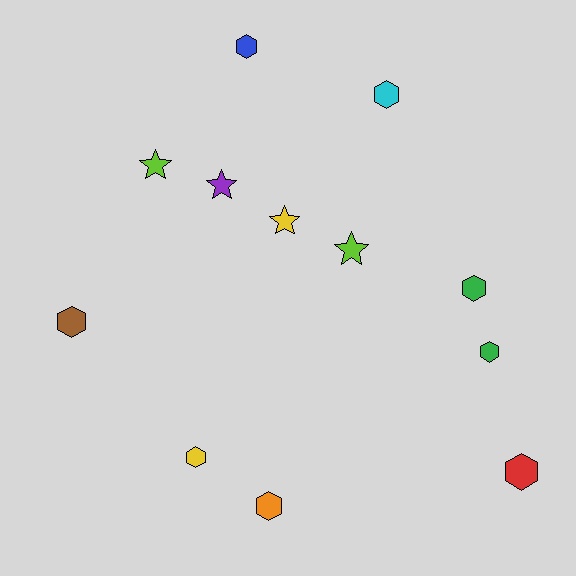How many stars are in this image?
There are 4 stars.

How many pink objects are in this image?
There are no pink objects.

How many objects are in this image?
There are 12 objects.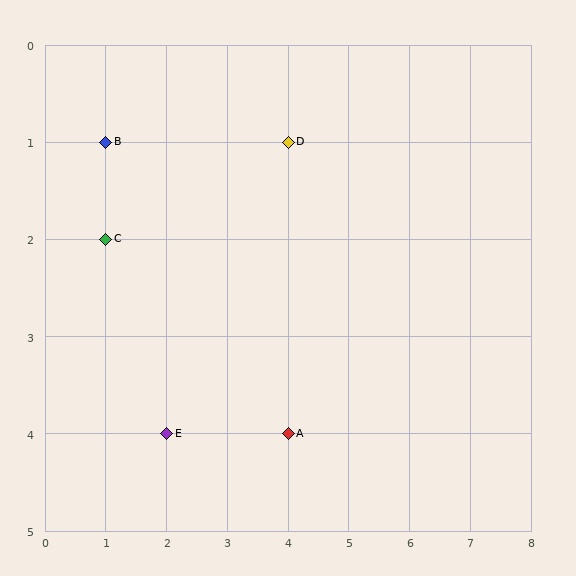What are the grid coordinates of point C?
Point C is at grid coordinates (1, 2).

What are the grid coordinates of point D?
Point D is at grid coordinates (4, 1).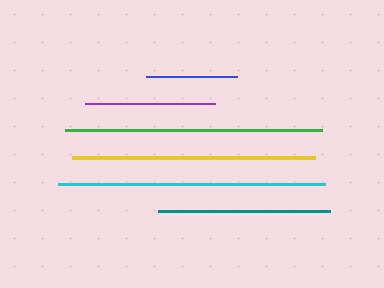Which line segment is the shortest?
The blue line is the shortest at approximately 90 pixels.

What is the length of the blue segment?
The blue segment is approximately 90 pixels long.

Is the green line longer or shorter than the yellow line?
The green line is longer than the yellow line.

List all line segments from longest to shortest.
From longest to shortest: cyan, green, yellow, teal, purple, blue.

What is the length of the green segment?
The green segment is approximately 258 pixels long.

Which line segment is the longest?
The cyan line is the longest at approximately 267 pixels.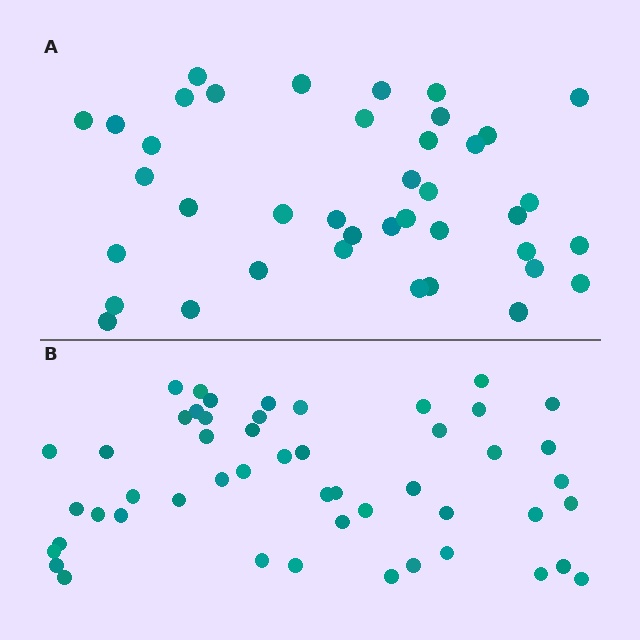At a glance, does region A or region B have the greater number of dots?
Region B (the bottom region) has more dots.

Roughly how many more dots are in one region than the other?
Region B has roughly 10 or so more dots than region A.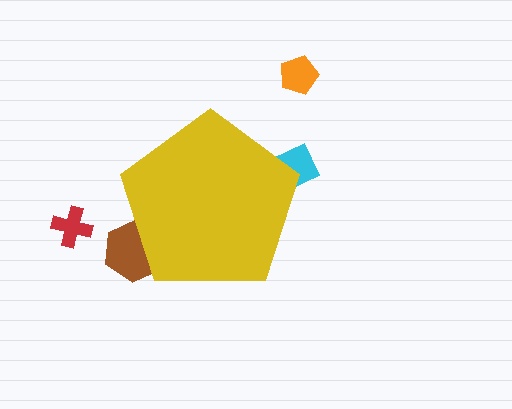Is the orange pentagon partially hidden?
No, the orange pentagon is fully visible.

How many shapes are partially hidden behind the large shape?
2 shapes are partially hidden.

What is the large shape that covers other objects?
A yellow pentagon.